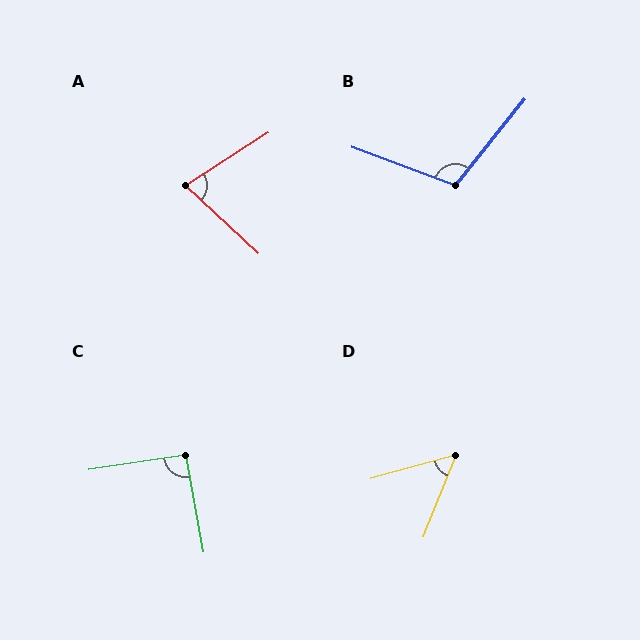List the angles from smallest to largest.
D (53°), A (75°), C (92°), B (109°).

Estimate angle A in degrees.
Approximately 75 degrees.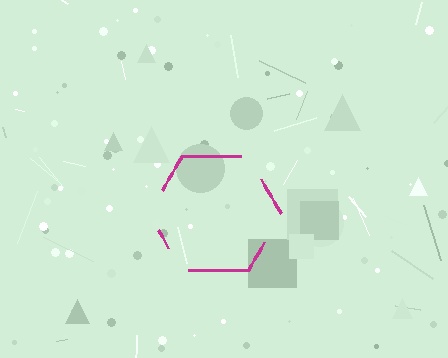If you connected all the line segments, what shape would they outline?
They would outline a hexagon.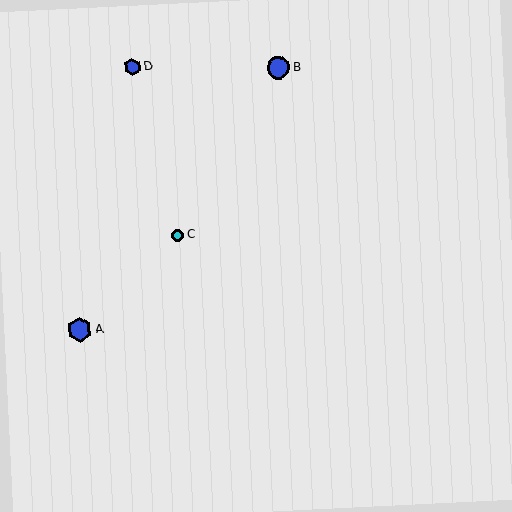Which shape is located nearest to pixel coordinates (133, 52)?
The blue hexagon (labeled D) at (132, 67) is nearest to that location.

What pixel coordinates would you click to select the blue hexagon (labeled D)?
Click at (132, 67) to select the blue hexagon D.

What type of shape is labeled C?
Shape C is a cyan circle.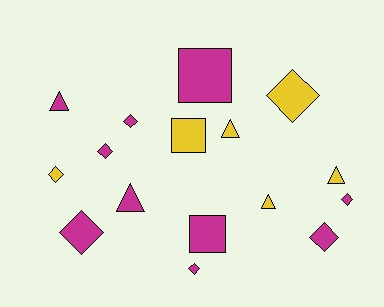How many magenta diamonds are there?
There are 6 magenta diamonds.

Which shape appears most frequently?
Diamond, with 8 objects.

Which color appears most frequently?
Magenta, with 10 objects.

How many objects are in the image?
There are 16 objects.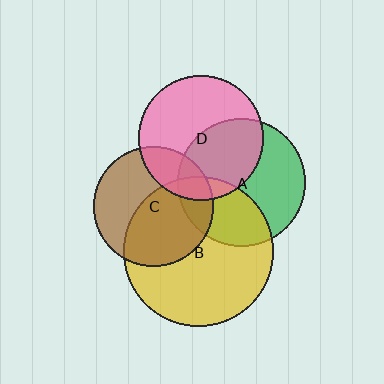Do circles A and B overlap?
Yes.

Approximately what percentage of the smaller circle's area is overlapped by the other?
Approximately 35%.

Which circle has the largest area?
Circle B (yellow).